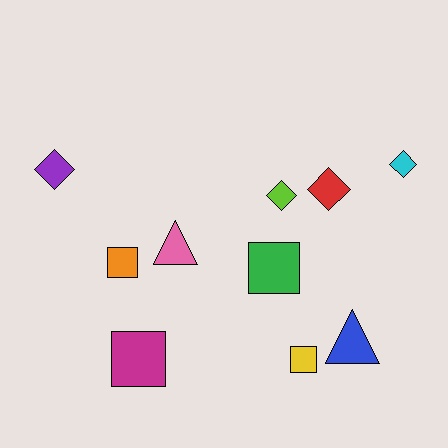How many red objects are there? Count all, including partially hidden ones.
There is 1 red object.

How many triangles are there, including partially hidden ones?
There are 2 triangles.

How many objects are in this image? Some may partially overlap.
There are 10 objects.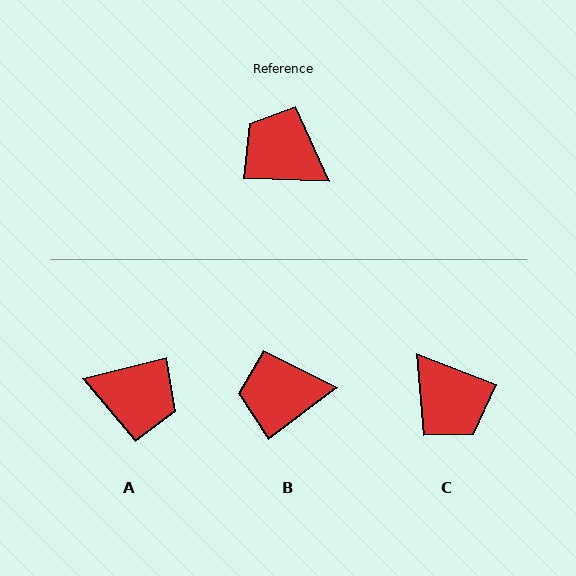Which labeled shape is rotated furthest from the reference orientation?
A, about 164 degrees away.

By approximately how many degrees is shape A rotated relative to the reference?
Approximately 164 degrees clockwise.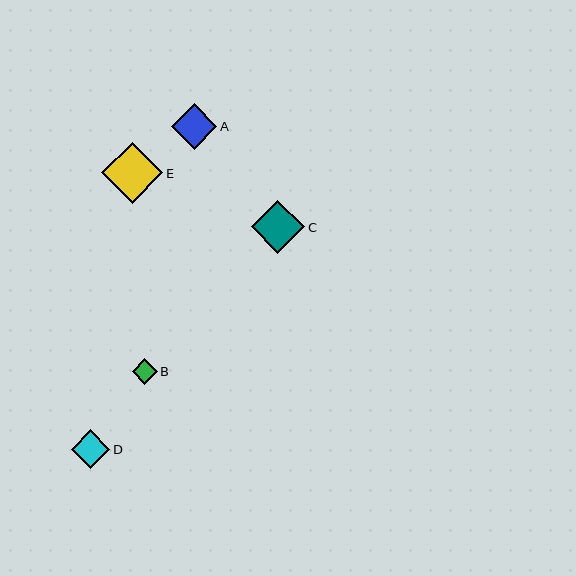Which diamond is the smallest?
Diamond B is the smallest with a size of approximately 25 pixels.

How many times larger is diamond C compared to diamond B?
Diamond C is approximately 2.1 times the size of diamond B.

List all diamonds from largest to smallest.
From largest to smallest: E, C, A, D, B.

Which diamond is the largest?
Diamond E is the largest with a size of approximately 61 pixels.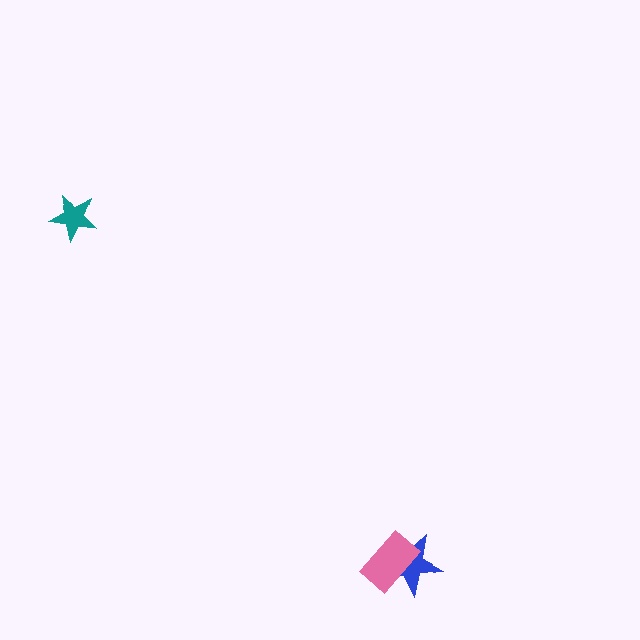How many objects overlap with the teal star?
0 objects overlap with the teal star.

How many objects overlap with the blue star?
1 object overlaps with the blue star.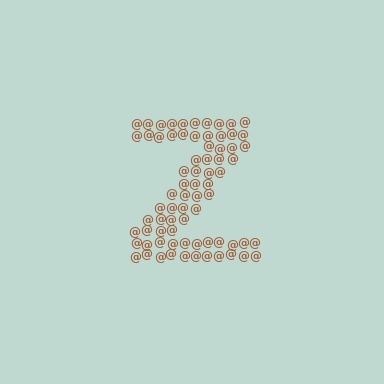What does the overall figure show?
The overall figure shows the letter Z.